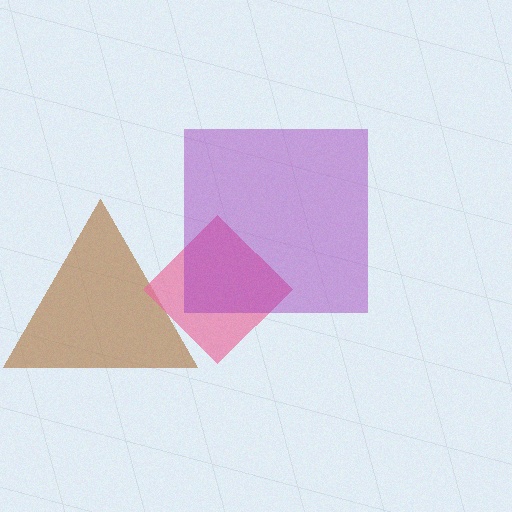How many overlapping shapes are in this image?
There are 3 overlapping shapes in the image.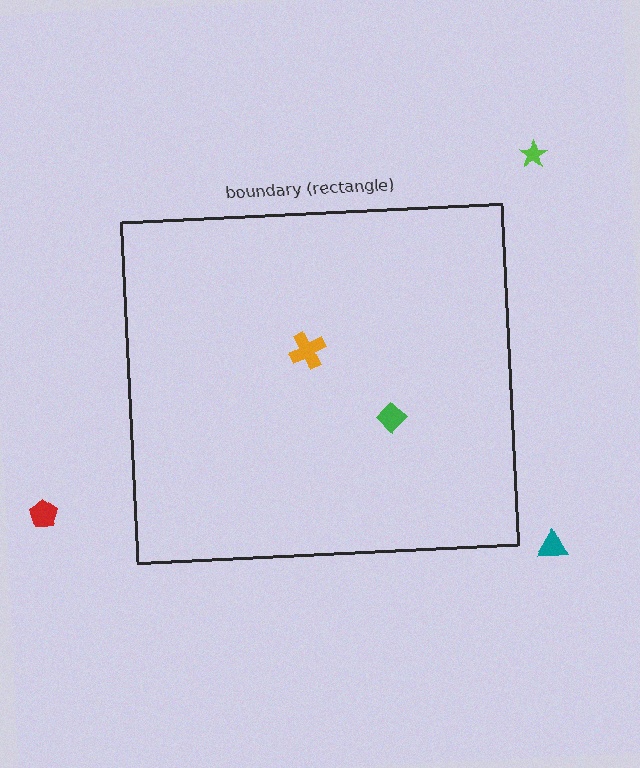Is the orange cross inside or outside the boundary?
Inside.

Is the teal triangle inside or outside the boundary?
Outside.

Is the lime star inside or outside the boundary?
Outside.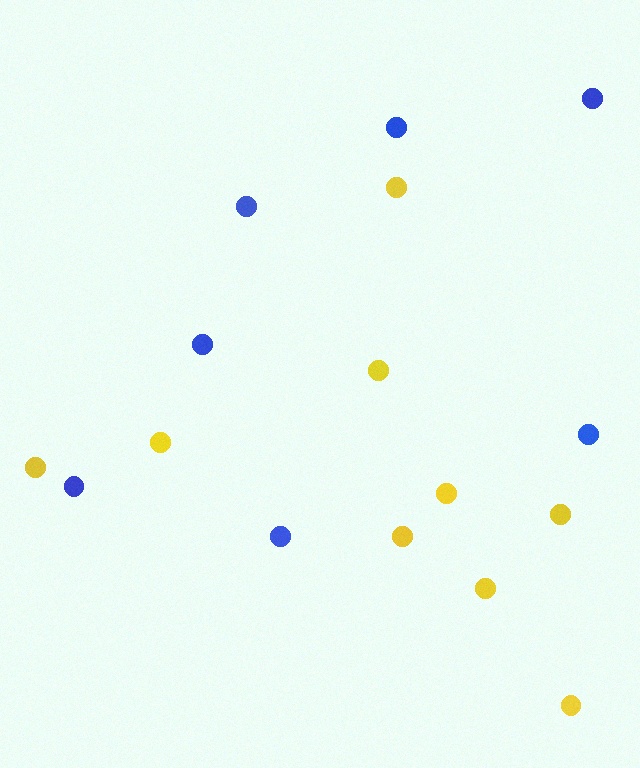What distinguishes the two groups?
There are 2 groups: one group of yellow circles (9) and one group of blue circles (7).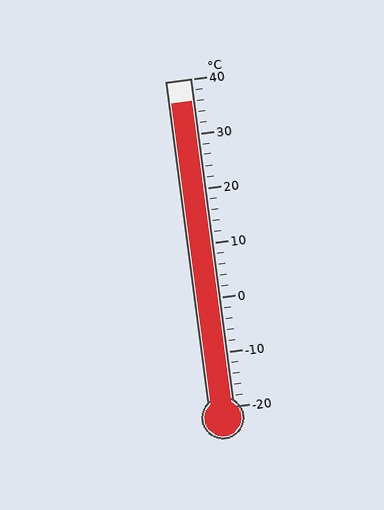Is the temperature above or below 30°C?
The temperature is above 30°C.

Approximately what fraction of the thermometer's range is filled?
The thermometer is filled to approximately 95% of its range.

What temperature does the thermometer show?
The thermometer shows approximately 36°C.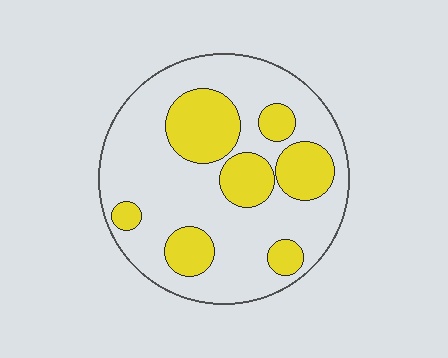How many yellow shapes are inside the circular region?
7.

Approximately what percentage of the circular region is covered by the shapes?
Approximately 30%.